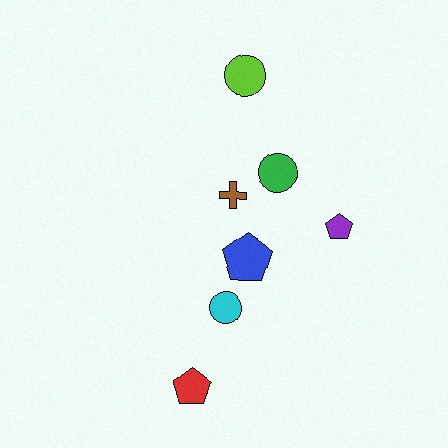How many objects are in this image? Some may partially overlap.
There are 7 objects.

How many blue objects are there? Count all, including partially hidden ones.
There is 1 blue object.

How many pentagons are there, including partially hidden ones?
There are 3 pentagons.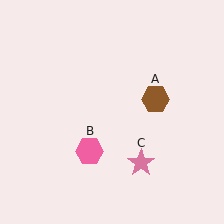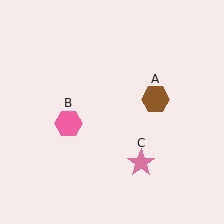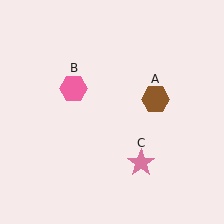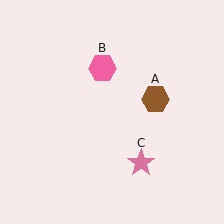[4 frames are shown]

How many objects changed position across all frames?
1 object changed position: pink hexagon (object B).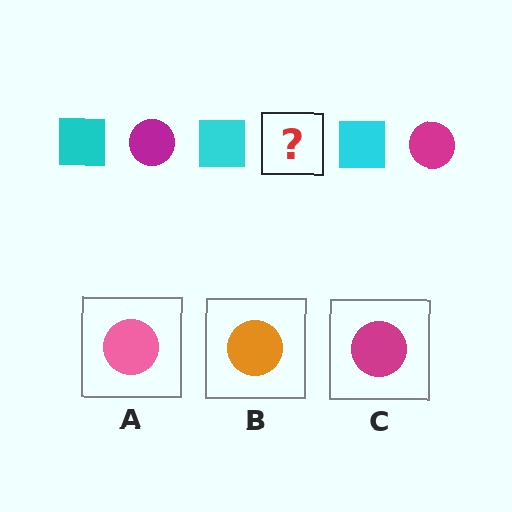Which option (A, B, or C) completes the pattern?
C.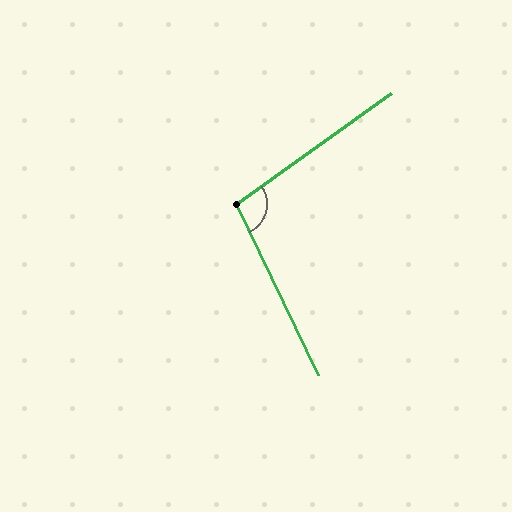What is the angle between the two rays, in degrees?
Approximately 100 degrees.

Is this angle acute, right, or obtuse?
It is obtuse.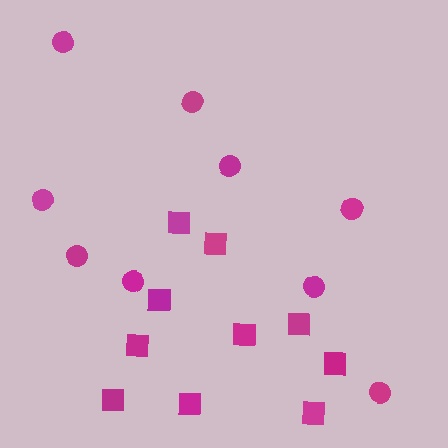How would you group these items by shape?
There are 2 groups: one group of squares (10) and one group of circles (9).